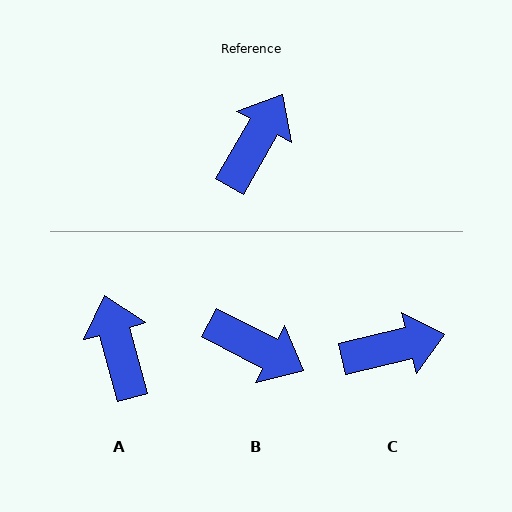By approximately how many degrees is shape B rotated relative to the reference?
Approximately 87 degrees clockwise.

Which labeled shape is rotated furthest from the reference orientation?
B, about 87 degrees away.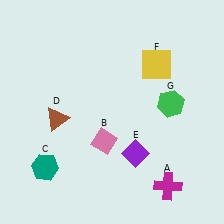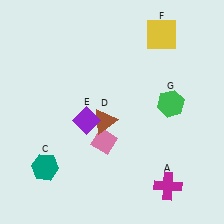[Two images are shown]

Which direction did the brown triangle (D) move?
The brown triangle (D) moved right.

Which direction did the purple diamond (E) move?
The purple diamond (E) moved left.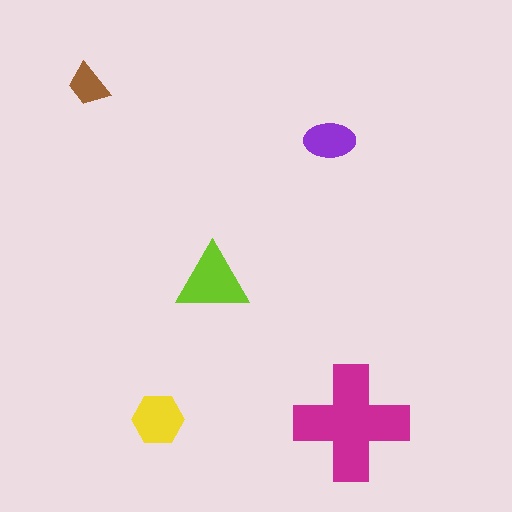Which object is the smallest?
The brown trapezoid.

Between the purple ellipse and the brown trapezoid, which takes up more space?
The purple ellipse.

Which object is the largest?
The magenta cross.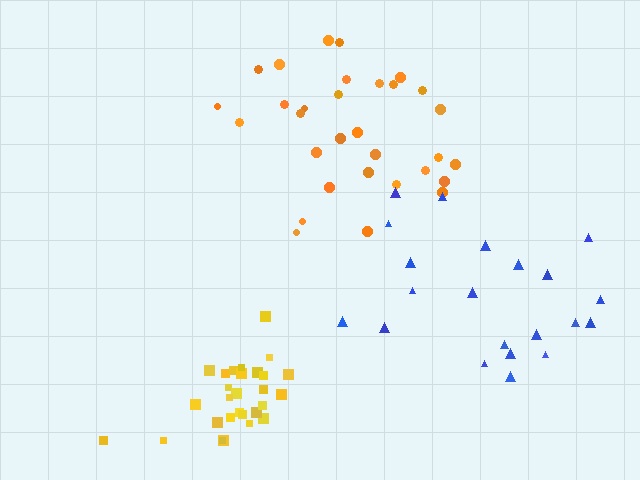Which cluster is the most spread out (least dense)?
Blue.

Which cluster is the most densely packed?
Yellow.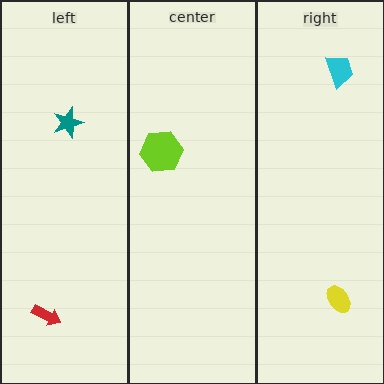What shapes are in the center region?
The lime hexagon.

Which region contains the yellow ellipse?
The right region.